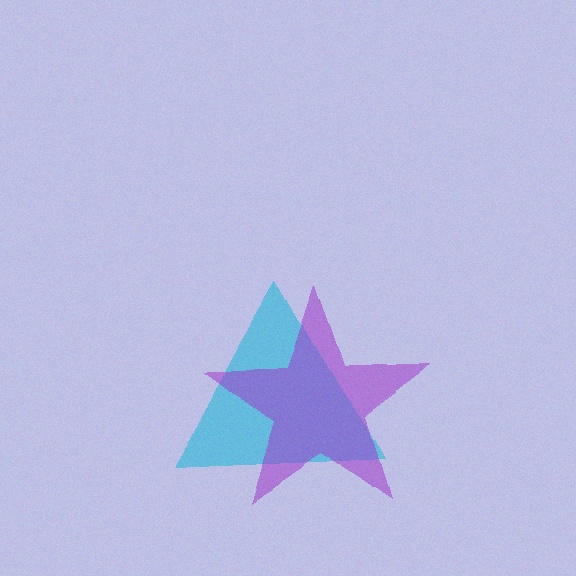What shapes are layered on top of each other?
The layered shapes are: a cyan triangle, a purple star.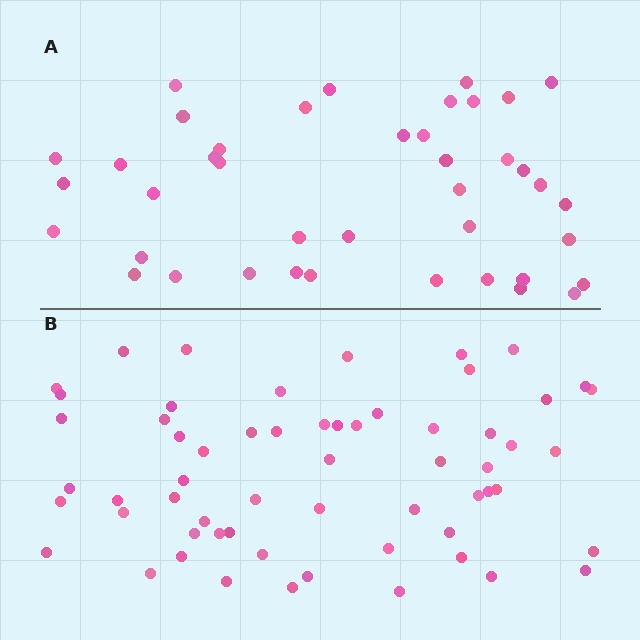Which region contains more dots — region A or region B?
Region B (the bottom region) has more dots.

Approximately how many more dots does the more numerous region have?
Region B has approximately 20 more dots than region A.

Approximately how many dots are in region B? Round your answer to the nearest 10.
About 60 dots.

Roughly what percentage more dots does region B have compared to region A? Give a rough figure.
About 45% more.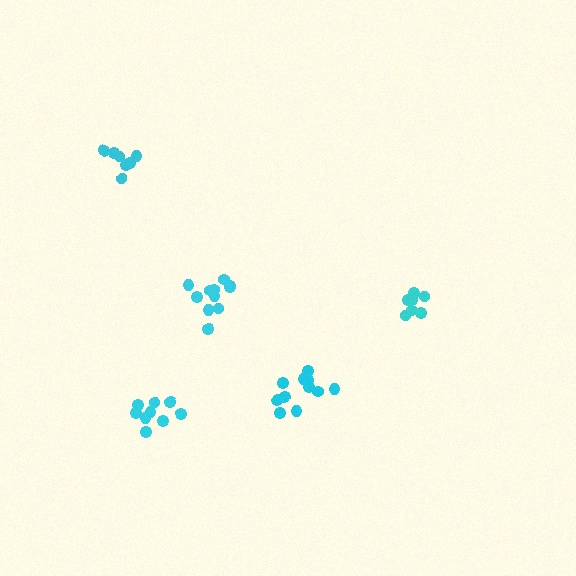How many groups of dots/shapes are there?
There are 5 groups.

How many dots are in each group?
Group 1: 7 dots, Group 2: 7 dots, Group 3: 11 dots, Group 4: 11 dots, Group 5: 9 dots (45 total).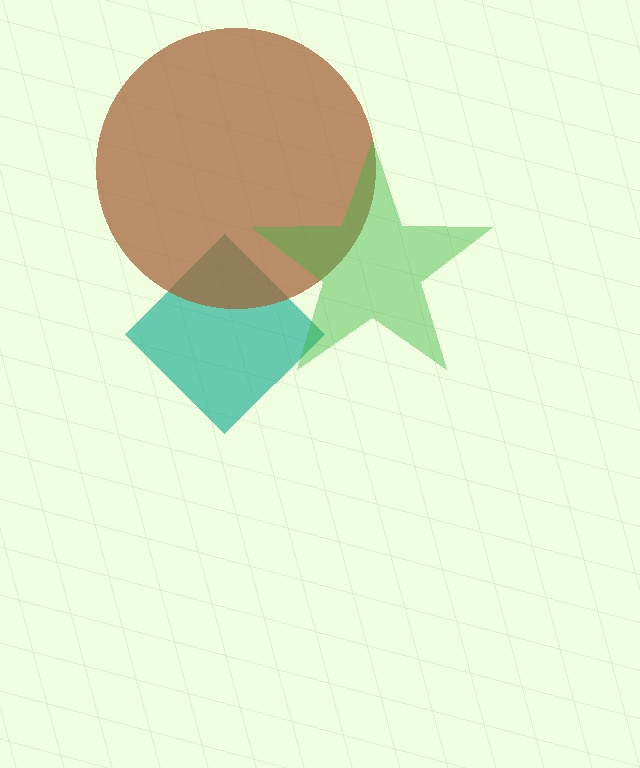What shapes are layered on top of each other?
The layered shapes are: a teal diamond, a brown circle, a green star.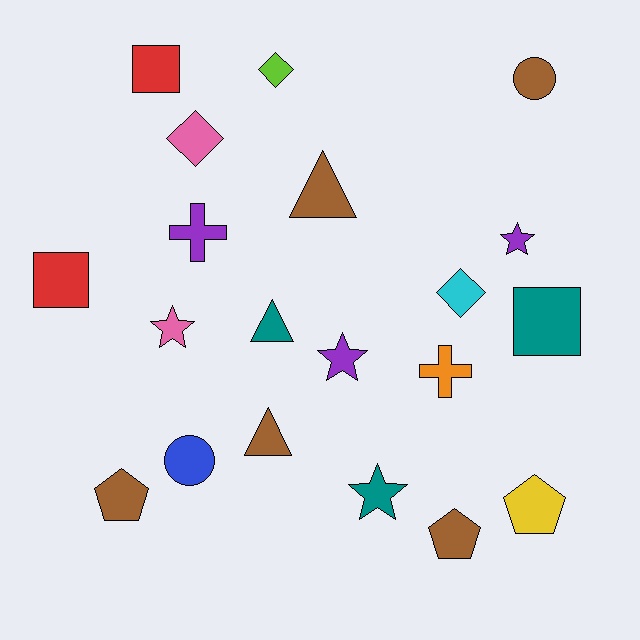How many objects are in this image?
There are 20 objects.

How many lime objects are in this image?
There is 1 lime object.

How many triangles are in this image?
There are 3 triangles.